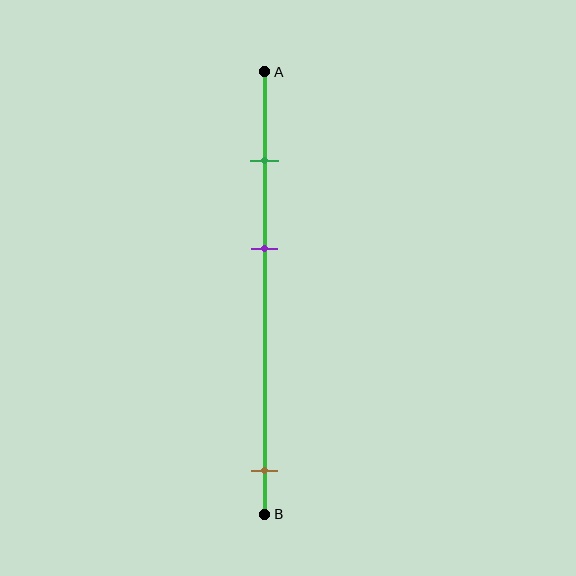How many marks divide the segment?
There are 3 marks dividing the segment.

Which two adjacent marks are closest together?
The green and purple marks are the closest adjacent pair.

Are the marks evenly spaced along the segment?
No, the marks are not evenly spaced.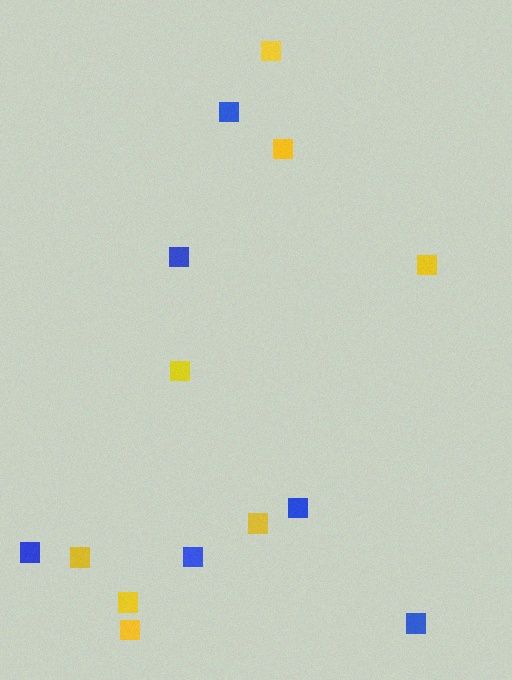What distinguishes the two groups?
There are 2 groups: one group of yellow squares (8) and one group of blue squares (6).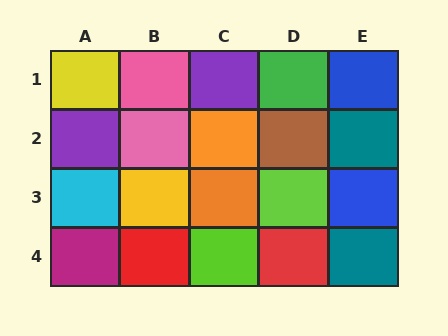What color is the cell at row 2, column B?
Pink.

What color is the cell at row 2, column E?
Teal.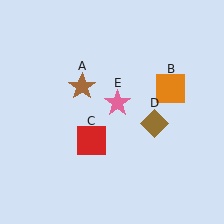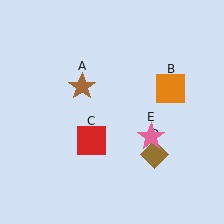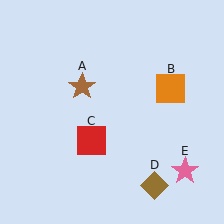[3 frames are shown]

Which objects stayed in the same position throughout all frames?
Brown star (object A) and orange square (object B) and red square (object C) remained stationary.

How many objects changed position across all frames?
2 objects changed position: brown diamond (object D), pink star (object E).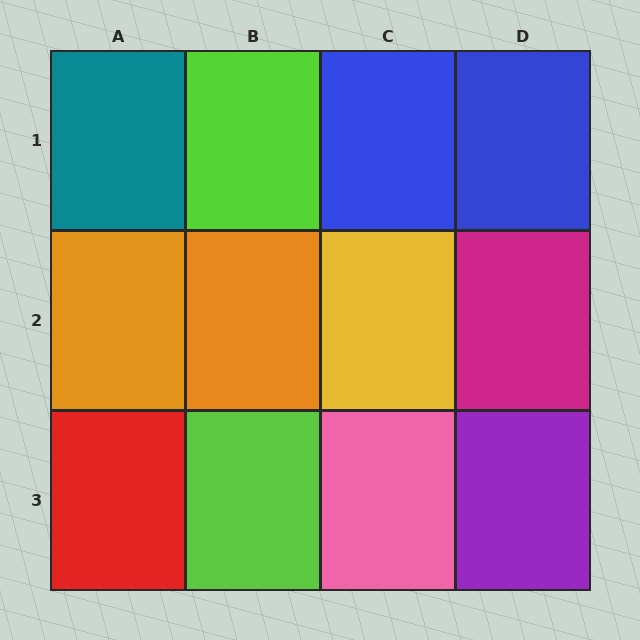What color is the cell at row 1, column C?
Blue.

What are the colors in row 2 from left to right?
Orange, orange, yellow, magenta.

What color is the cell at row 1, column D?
Blue.